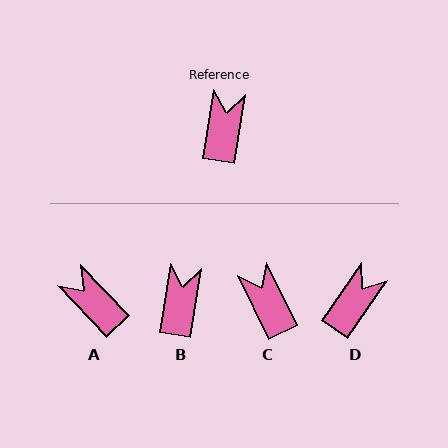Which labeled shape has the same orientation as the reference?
B.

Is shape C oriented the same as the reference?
No, it is off by about 35 degrees.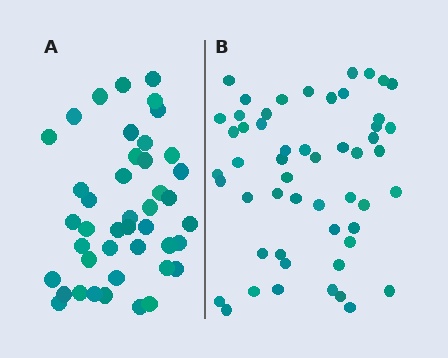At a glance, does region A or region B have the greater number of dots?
Region B (the right region) has more dots.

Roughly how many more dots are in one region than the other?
Region B has roughly 10 or so more dots than region A.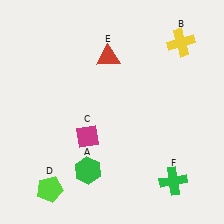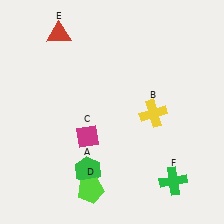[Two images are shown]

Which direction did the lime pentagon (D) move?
The lime pentagon (D) moved right.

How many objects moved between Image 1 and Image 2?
3 objects moved between the two images.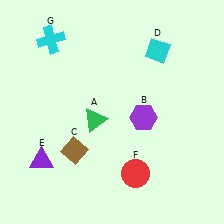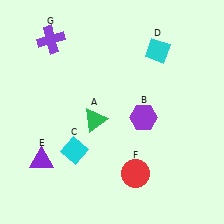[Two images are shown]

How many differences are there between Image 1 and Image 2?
There are 2 differences between the two images.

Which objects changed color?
C changed from brown to cyan. G changed from cyan to purple.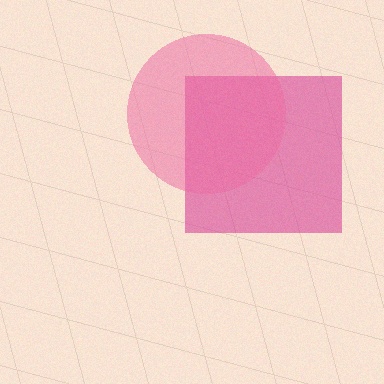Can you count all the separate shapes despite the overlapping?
Yes, there are 2 separate shapes.